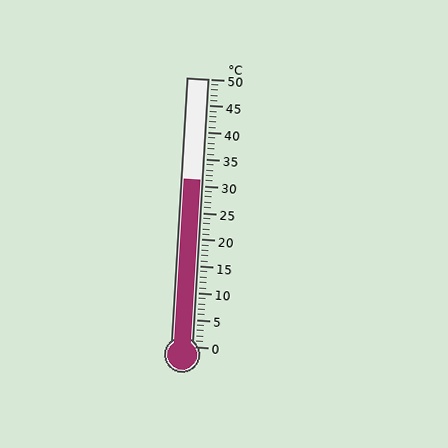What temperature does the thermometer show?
The thermometer shows approximately 31°C.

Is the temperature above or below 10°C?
The temperature is above 10°C.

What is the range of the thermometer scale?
The thermometer scale ranges from 0°C to 50°C.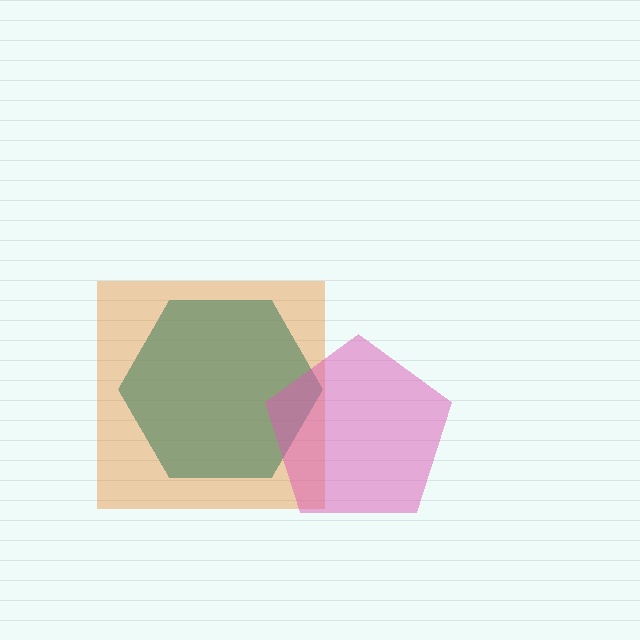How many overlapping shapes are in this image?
There are 3 overlapping shapes in the image.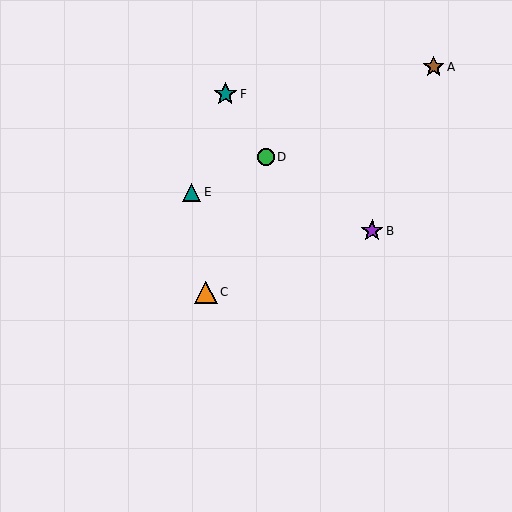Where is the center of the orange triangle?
The center of the orange triangle is at (206, 292).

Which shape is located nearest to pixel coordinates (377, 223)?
The purple star (labeled B) at (372, 231) is nearest to that location.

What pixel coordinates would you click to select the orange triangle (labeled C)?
Click at (206, 292) to select the orange triangle C.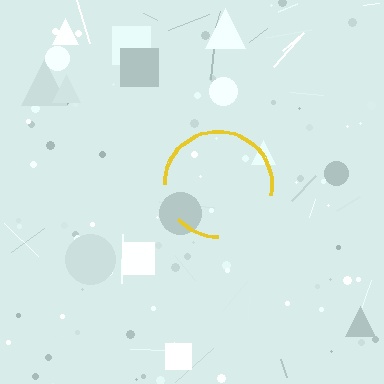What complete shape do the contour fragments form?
The contour fragments form a circle.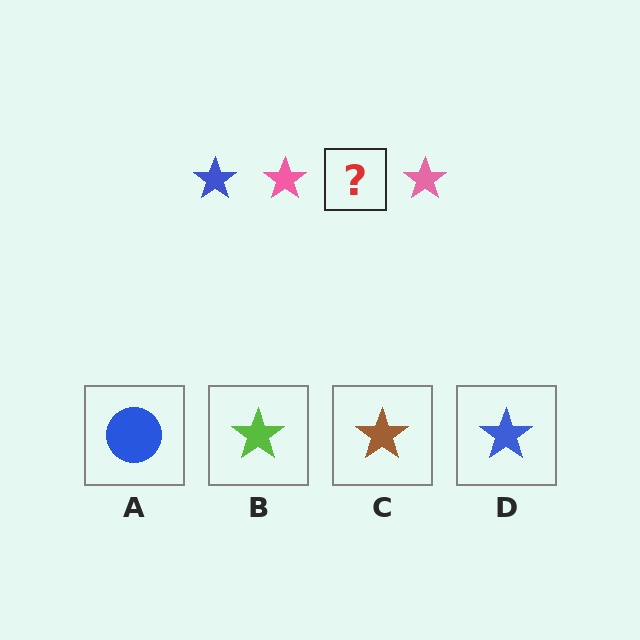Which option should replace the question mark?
Option D.